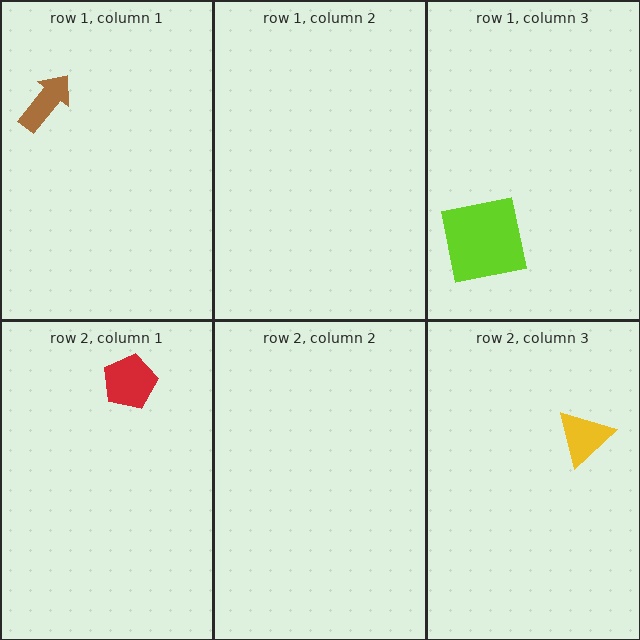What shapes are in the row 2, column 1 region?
The red pentagon.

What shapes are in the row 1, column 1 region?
The brown arrow.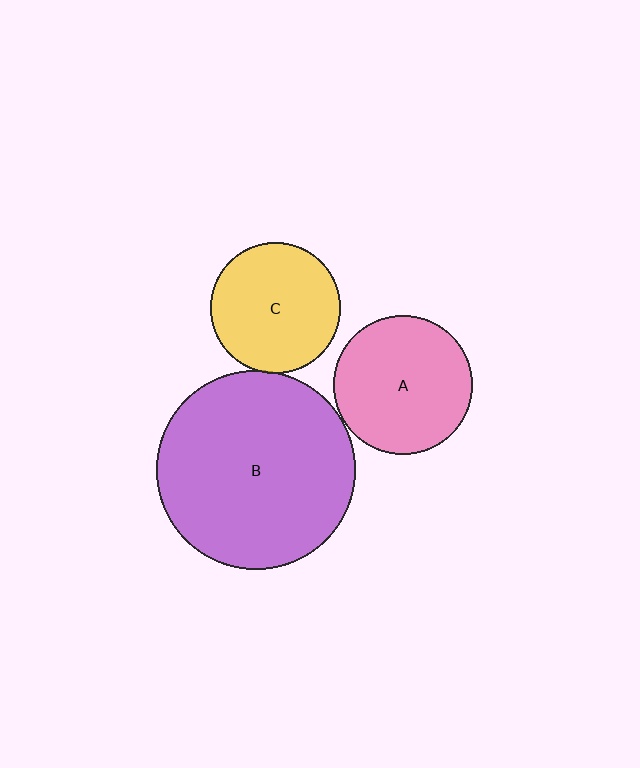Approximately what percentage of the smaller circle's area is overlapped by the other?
Approximately 5%.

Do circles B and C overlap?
Yes.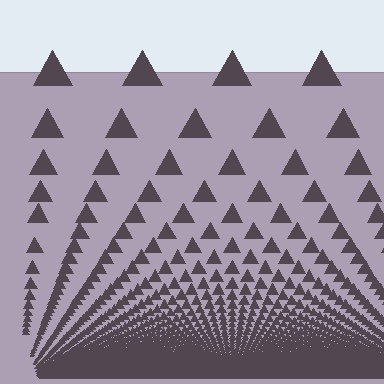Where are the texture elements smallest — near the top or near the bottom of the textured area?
Near the bottom.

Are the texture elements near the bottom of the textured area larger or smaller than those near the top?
Smaller. The gradient is inverted — elements near the bottom are smaller and denser.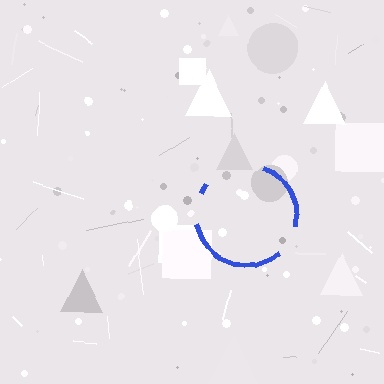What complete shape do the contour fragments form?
The contour fragments form a circle.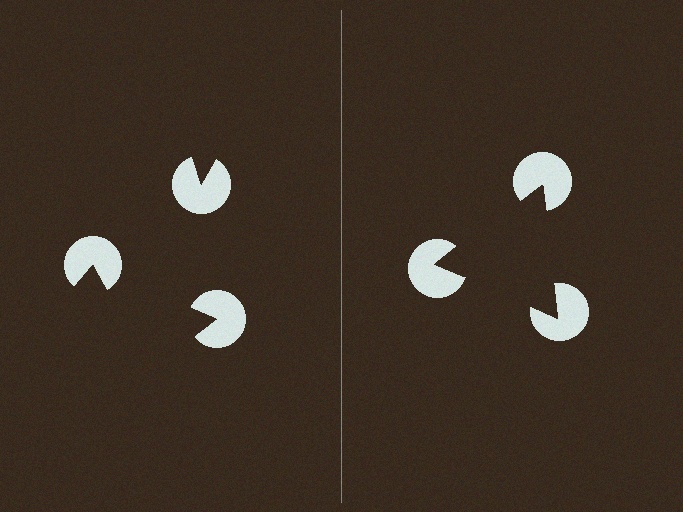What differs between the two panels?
The pac-man discs are positioned identically on both sides; only the wedge orientations differ. On the right they align to a triangle; on the left they are misaligned.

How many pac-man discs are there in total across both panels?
6 — 3 on each side.